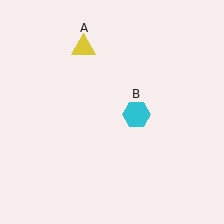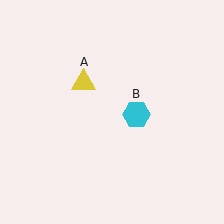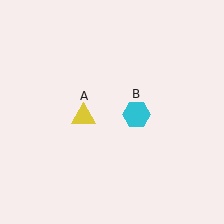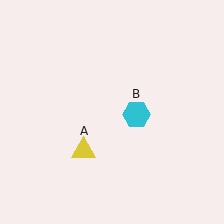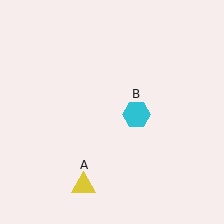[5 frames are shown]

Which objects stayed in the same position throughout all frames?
Cyan hexagon (object B) remained stationary.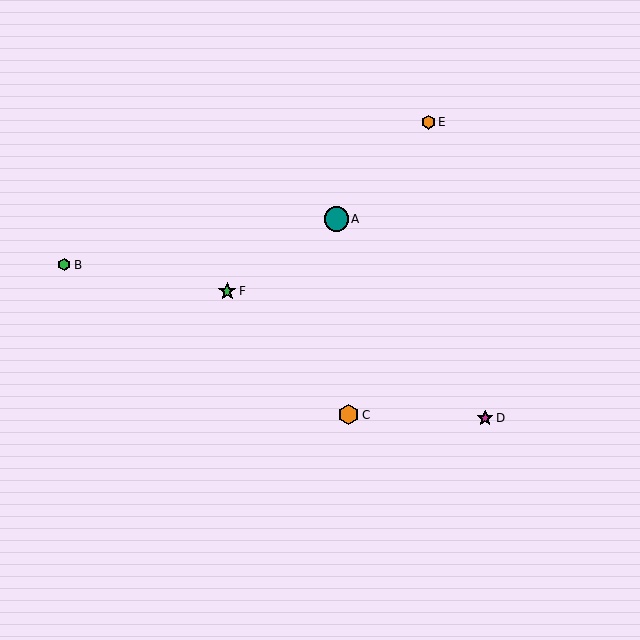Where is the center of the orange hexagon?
The center of the orange hexagon is at (349, 415).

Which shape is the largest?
The teal circle (labeled A) is the largest.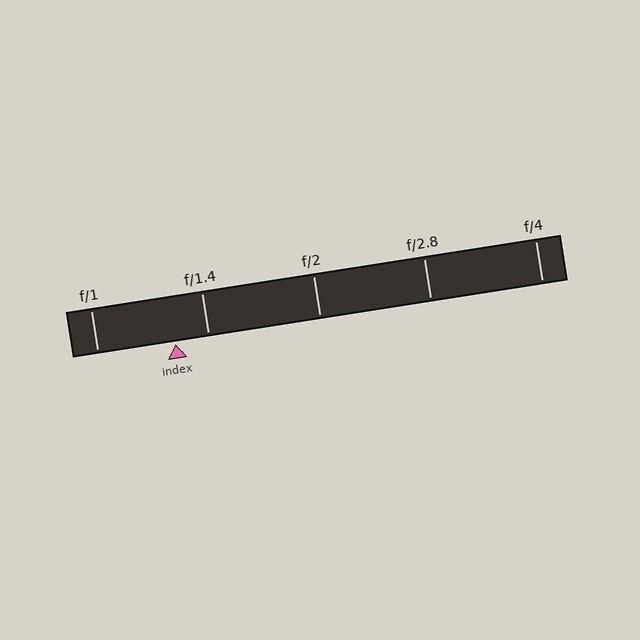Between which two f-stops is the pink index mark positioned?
The index mark is between f/1 and f/1.4.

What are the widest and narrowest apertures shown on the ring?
The widest aperture shown is f/1 and the narrowest is f/4.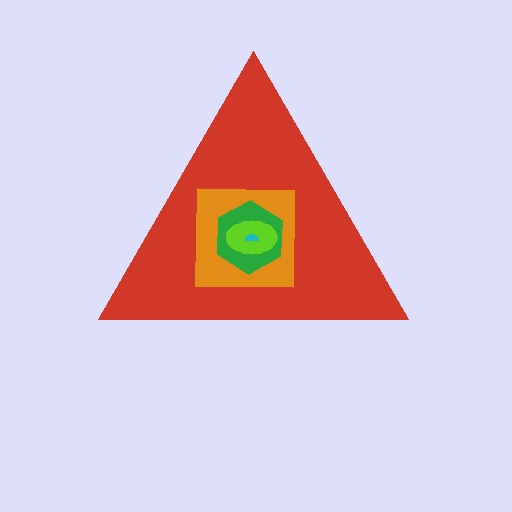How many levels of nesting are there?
5.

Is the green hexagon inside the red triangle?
Yes.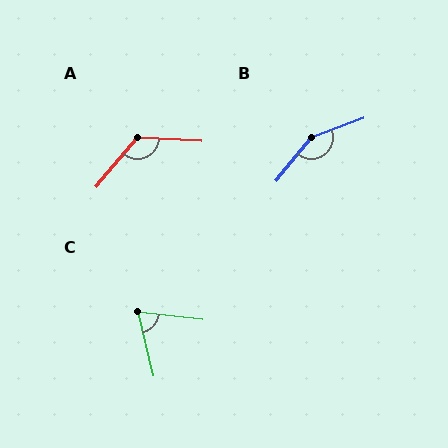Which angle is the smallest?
C, at approximately 70 degrees.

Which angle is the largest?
B, at approximately 150 degrees.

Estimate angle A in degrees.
Approximately 127 degrees.